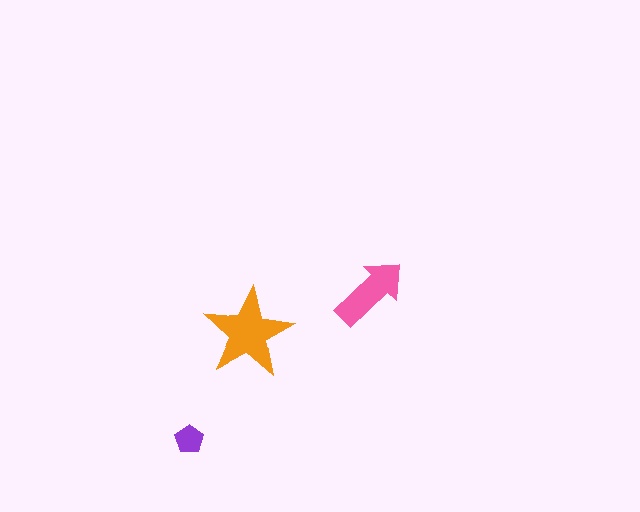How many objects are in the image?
There are 3 objects in the image.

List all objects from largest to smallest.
The orange star, the pink arrow, the purple pentagon.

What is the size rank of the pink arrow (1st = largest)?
2nd.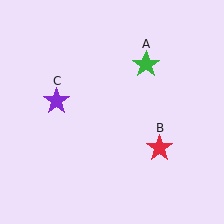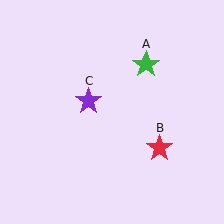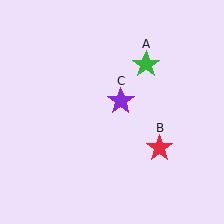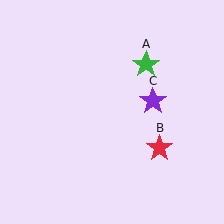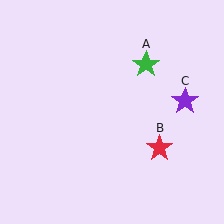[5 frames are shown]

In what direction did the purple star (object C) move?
The purple star (object C) moved right.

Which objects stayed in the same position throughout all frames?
Green star (object A) and red star (object B) remained stationary.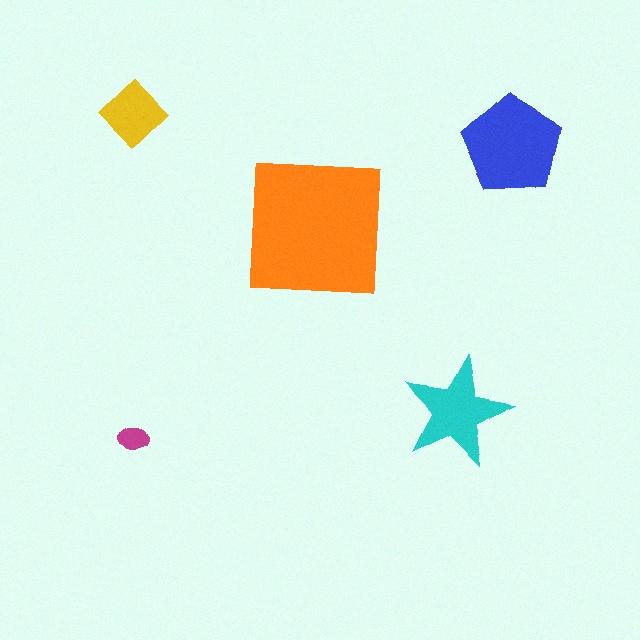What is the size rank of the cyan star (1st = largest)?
3rd.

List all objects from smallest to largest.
The magenta ellipse, the yellow diamond, the cyan star, the blue pentagon, the orange square.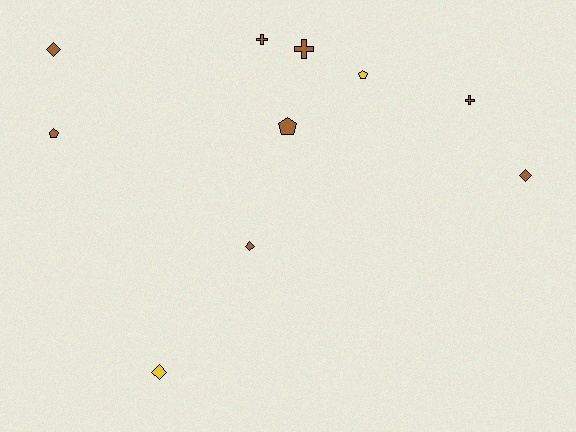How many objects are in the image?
There are 10 objects.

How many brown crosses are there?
There are 3 brown crosses.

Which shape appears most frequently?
Diamond, with 4 objects.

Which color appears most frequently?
Brown, with 8 objects.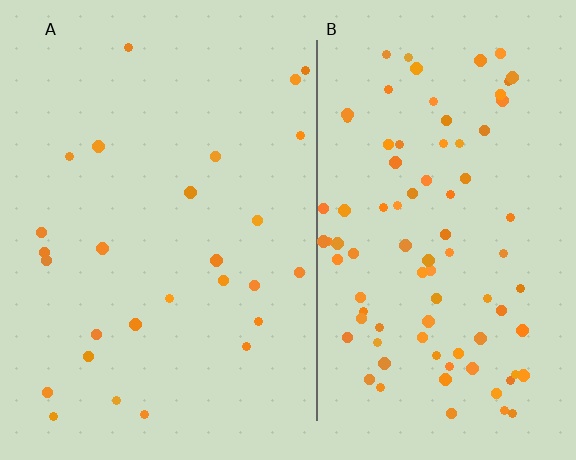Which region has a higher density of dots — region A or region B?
B (the right).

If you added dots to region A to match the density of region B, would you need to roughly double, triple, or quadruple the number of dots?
Approximately triple.